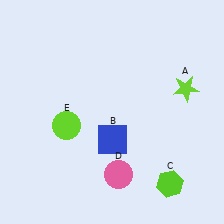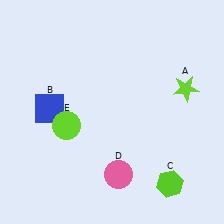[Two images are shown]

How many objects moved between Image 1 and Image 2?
1 object moved between the two images.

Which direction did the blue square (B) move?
The blue square (B) moved left.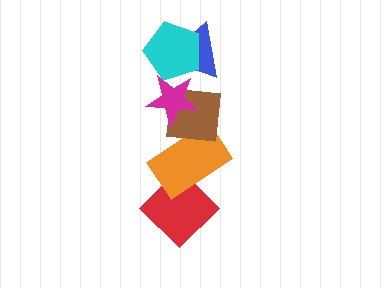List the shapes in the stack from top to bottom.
From top to bottom: the cyan pentagon, the blue triangle, the magenta star, the brown square, the orange rectangle, the red diamond.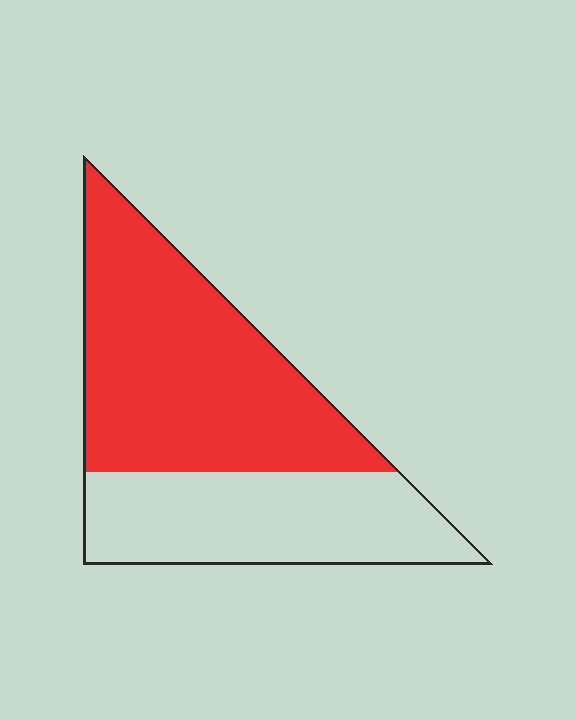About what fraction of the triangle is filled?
About three fifths (3/5).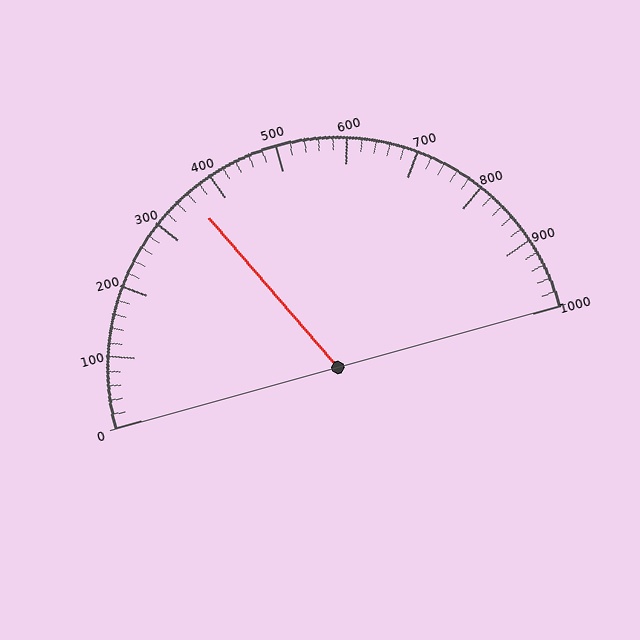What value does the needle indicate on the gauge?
The needle indicates approximately 360.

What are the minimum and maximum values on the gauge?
The gauge ranges from 0 to 1000.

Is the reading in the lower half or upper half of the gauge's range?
The reading is in the lower half of the range (0 to 1000).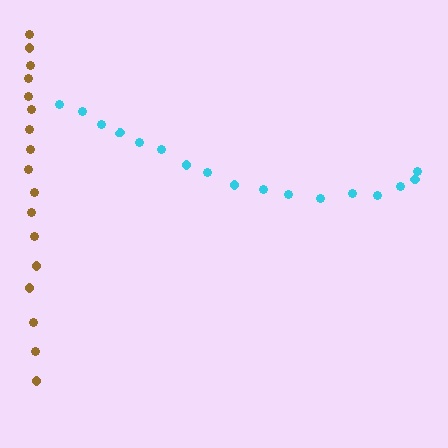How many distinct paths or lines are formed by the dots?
There are 2 distinct paths.